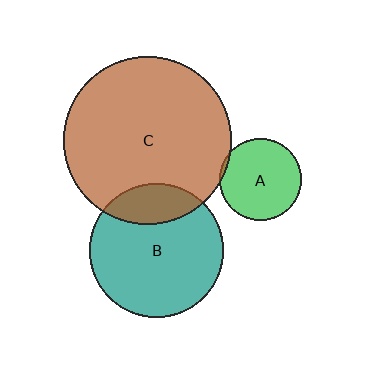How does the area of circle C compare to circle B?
Approximately 1.6 times.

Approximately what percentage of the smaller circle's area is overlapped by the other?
Approximately 20%.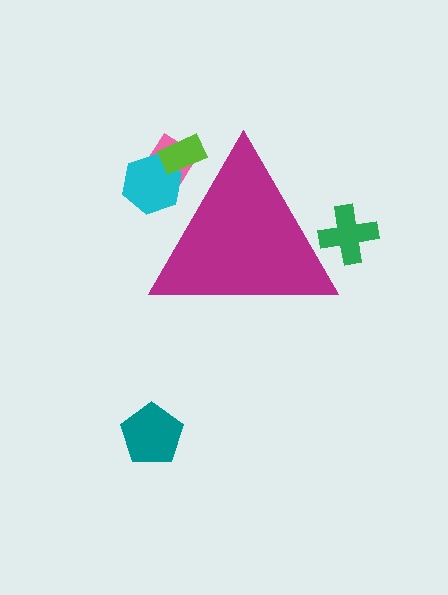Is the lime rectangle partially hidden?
Yes, the lime rectangle is partially hidden behind the magenta triangle.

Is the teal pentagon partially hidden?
No, the teal pentagon is fully visible.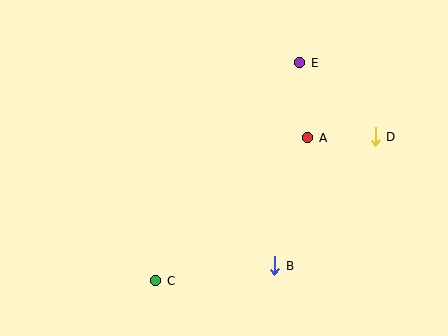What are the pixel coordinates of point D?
Point D is at (375, 137).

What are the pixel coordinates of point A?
Point A is at (308, 138).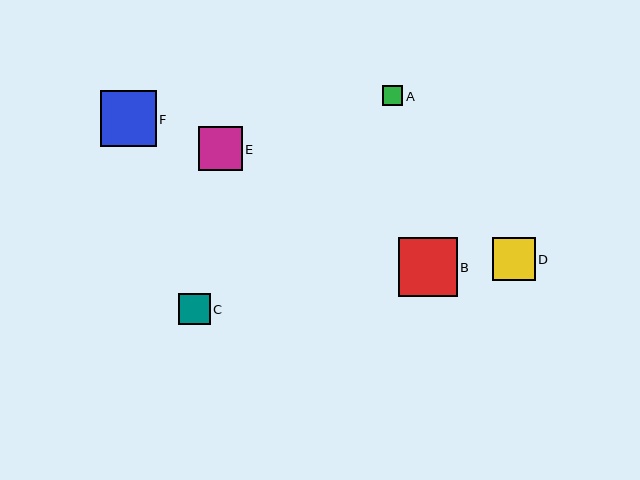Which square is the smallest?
Square A is the smallest with a size of approximately 20 pixels.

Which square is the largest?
Square B is the largest with a size of approximately 59 pixels.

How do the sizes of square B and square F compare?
Square B and square F are approximately the same size.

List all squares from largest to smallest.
From largest to smallest: B, F, E, D, C, A.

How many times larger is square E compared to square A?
Square E is approximately 2.2 times the size of square A.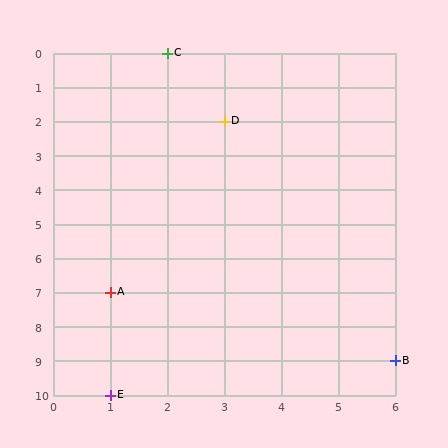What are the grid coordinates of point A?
Point A is at grid coordinates (1, 7).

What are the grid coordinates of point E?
Point E is at grid coordinates (1, 10).